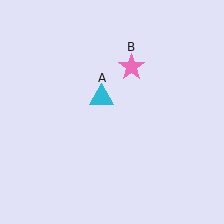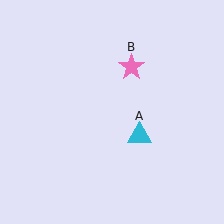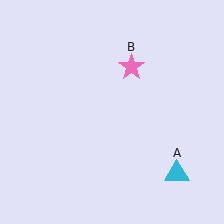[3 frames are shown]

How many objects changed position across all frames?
1 object changed position: cyan triangle (object A).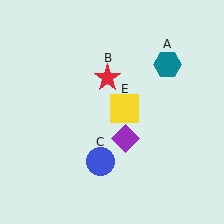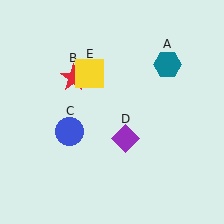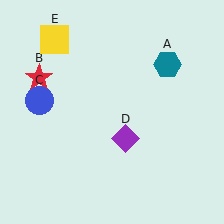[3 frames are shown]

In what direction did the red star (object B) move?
The red star (object B) moved left.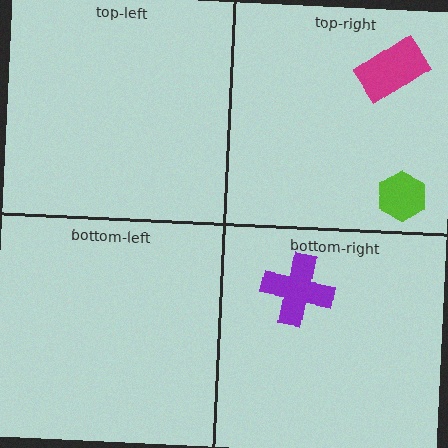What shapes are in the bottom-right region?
The purple cross.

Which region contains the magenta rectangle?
The top-right region.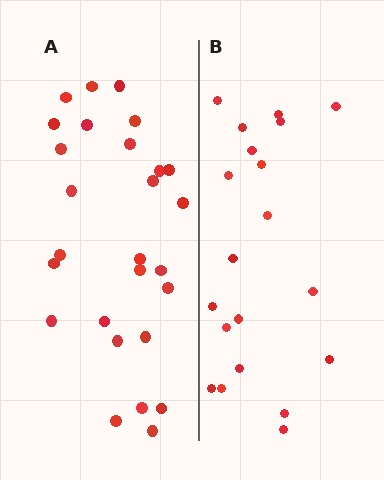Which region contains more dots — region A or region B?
Region A (the left region) has more dots.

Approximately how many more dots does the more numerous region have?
Region A has roughly 8 or so more dots than region B.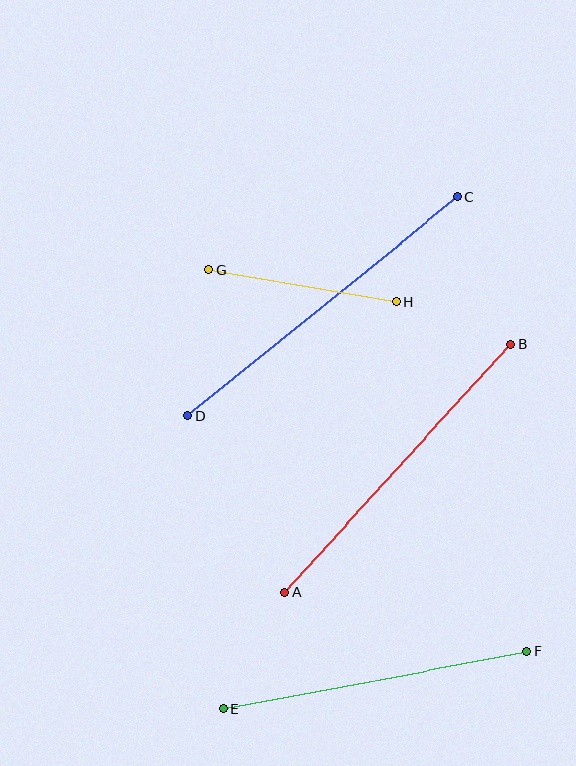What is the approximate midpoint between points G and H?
The midpoint is at approximately (302, 286) pixels.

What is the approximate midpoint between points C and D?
The midpoint is at approximately (323, 307) pixels.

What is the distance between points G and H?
The distance is approximately 190 pixels.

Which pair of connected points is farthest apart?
Points C and D are farthest apart.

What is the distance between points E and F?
The distance is approximately 309 pixels.